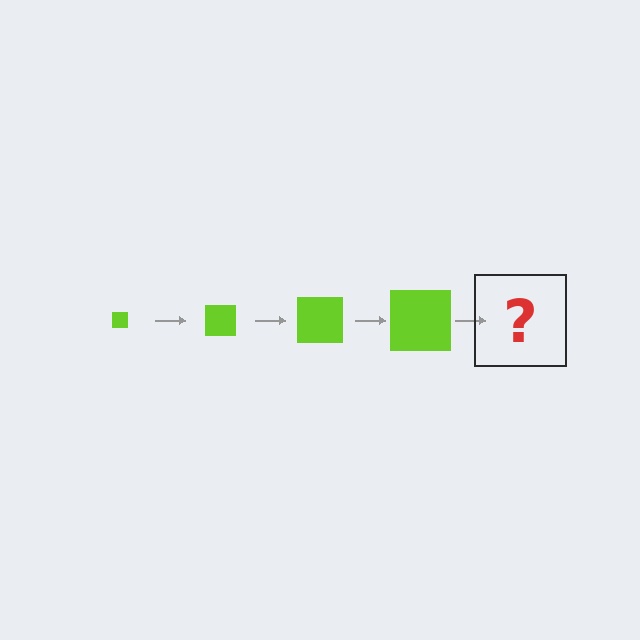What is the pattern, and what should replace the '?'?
The pattern is that the square gets progressively larger each step. The '?' should be a lime square, larger than the previous one.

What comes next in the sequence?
The next element should be a lime square, larger than the previous one.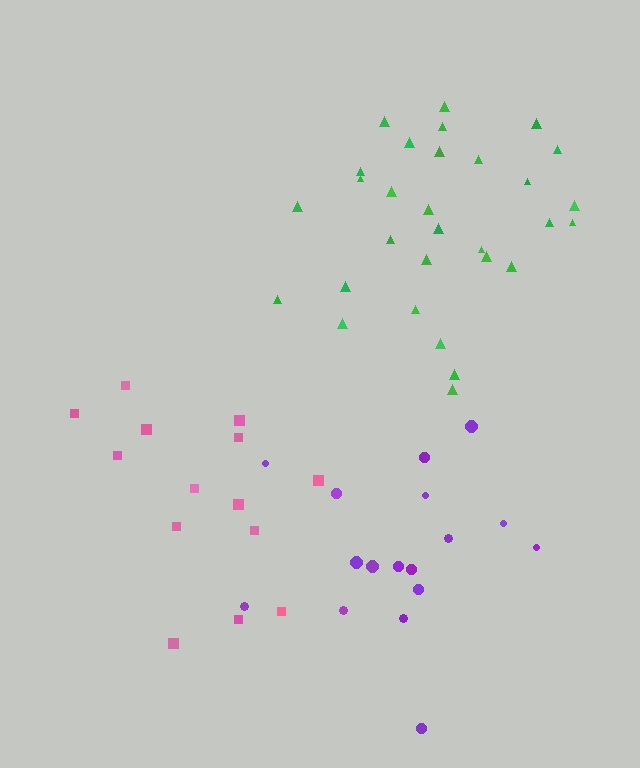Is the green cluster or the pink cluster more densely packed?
Green.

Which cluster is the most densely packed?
Green.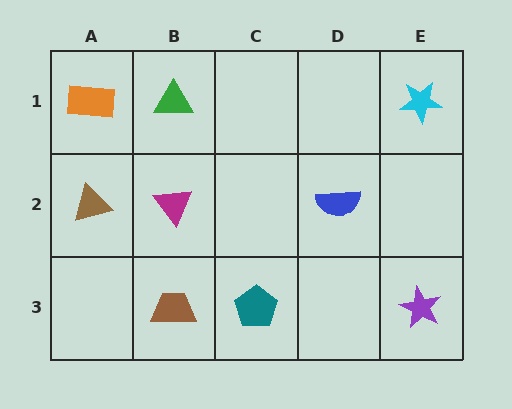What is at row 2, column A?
A brown triangle.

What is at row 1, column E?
A cyan star.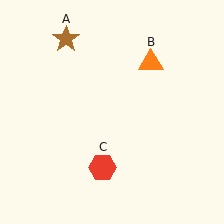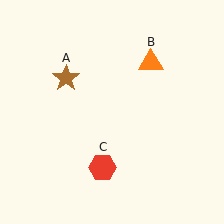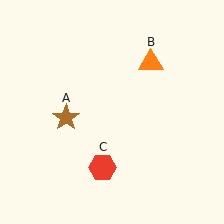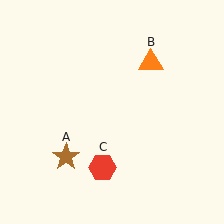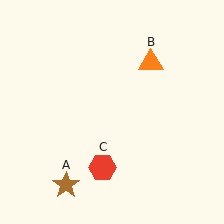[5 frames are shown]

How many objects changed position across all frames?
1 object changed position: brown star (object A).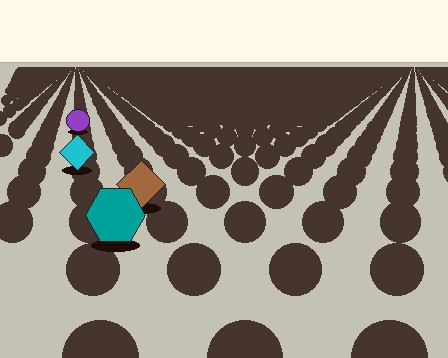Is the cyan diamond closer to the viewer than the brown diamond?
No. The brown diamond is closer — you can tell from the texture gradient: the ground texture is coarser near it.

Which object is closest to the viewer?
The teal hexagon is closest. The texture marks near it are larger and more spread out.